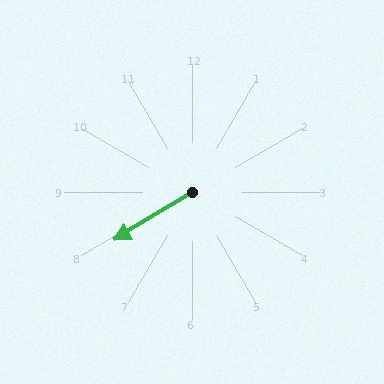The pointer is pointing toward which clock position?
Roughly 8 o'clock.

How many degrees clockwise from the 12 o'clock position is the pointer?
Approximately 238 degrees.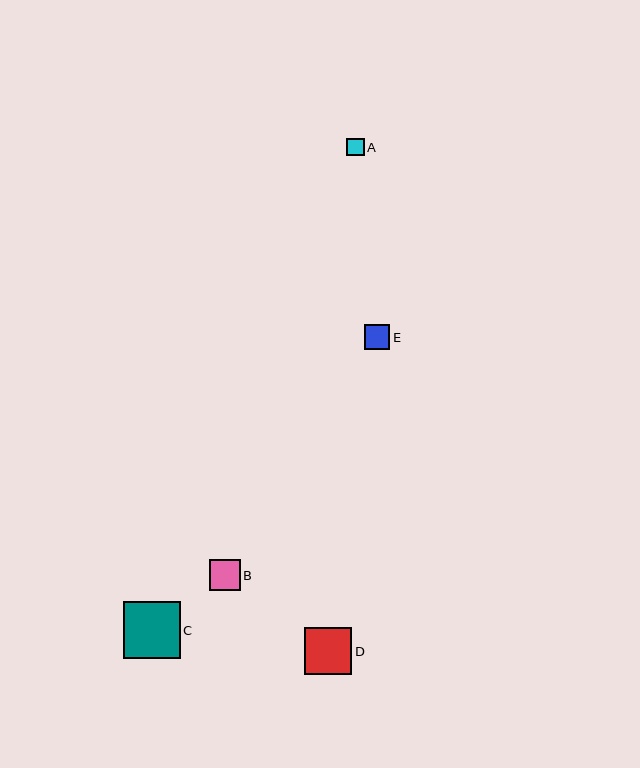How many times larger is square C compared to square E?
Square C is approximately 2.2 times the size of square E.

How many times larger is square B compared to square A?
Square B is approximately 1.8 times the size of square A.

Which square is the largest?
Square C is the largest with a size of approximately 57 pixels.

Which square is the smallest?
Square A is the smallest with a size of approximately 18 pixels.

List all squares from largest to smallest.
From largest to smallest: C, D, B, E, A.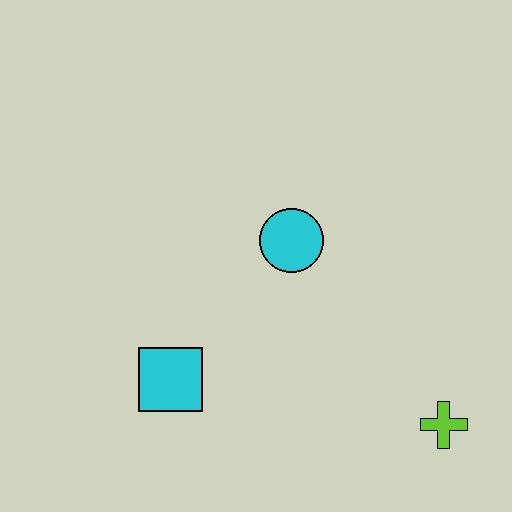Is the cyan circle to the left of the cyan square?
No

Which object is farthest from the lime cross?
The cyan square is farthest from the lime cross.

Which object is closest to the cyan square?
The cyan circle is closest to the cyan square.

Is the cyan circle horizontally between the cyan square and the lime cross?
Yes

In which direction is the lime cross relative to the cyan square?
The lime cross is to the right of the cyan square.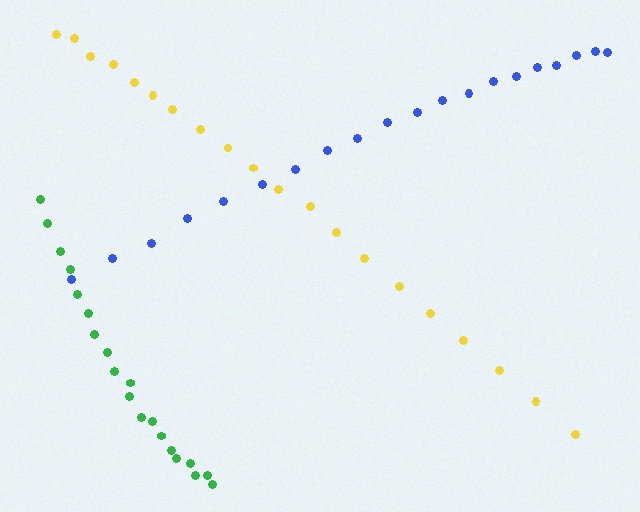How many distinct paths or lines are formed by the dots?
There are 3 distinct paths.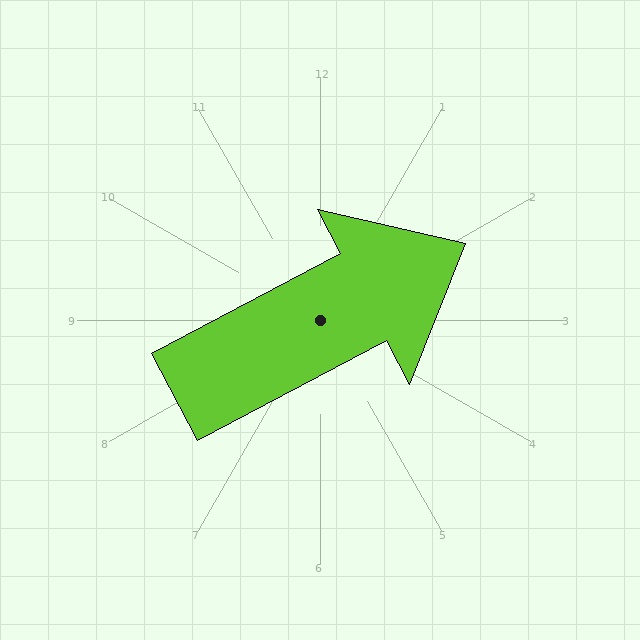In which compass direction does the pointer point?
Northeast.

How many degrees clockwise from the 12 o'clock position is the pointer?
Approximately 62 degrees.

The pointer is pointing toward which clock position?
Roughly 2 o'clock.